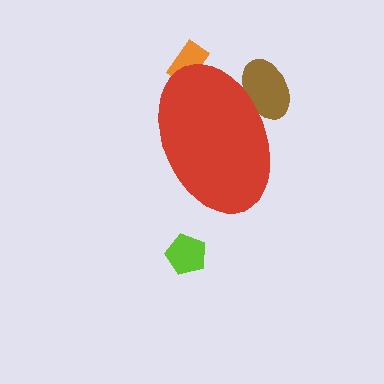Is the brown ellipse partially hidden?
Yes, the brown ellipse is partially hidden behind the red ellipse.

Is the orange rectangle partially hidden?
Yes, the orange rectangle is partially hidden behind the red ellipse.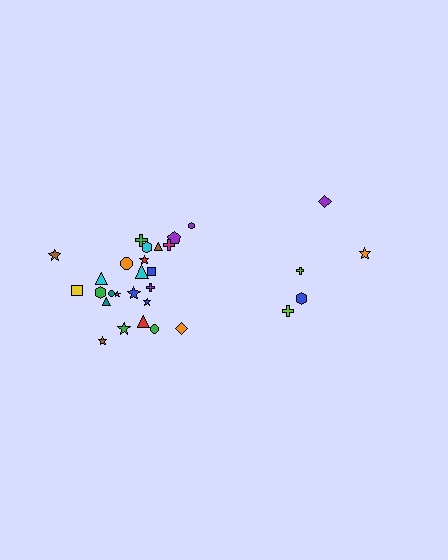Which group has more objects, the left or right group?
The left group.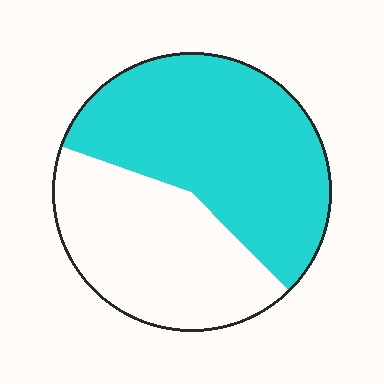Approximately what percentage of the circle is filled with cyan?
Approximately 55%.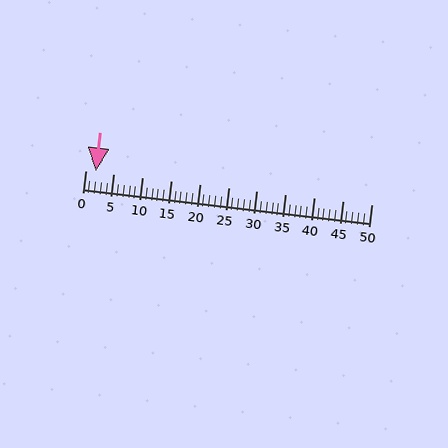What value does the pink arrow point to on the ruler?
The pink arrow points to approximately 2.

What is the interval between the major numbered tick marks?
The major tick marks are spaced 5 units apart.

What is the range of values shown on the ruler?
The ruler shows values from 0 to 50.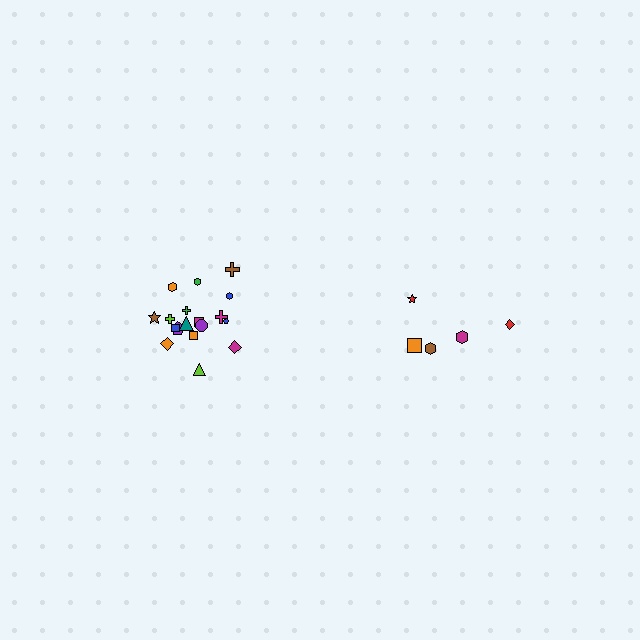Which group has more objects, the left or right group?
The left group.